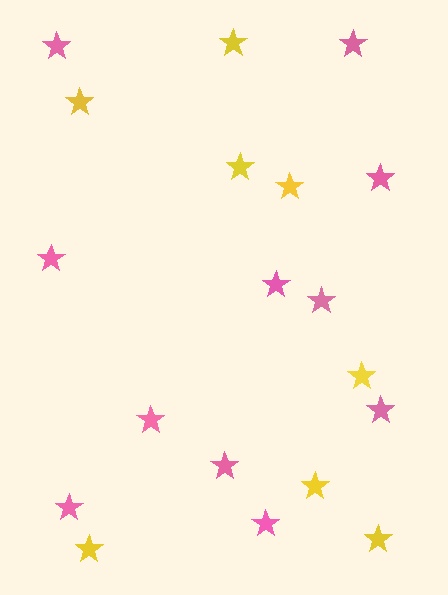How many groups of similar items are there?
There are 2 groups: one group of pink stars (11) and one group of yellow stars (8).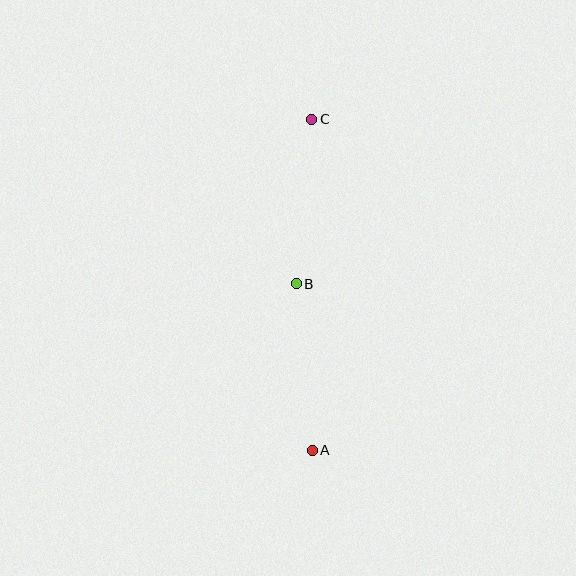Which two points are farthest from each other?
Points A and C are farthest from each other.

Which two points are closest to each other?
Points B and C are closest to each other.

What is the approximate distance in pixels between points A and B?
The distance between A and B is approximately 167 pixels.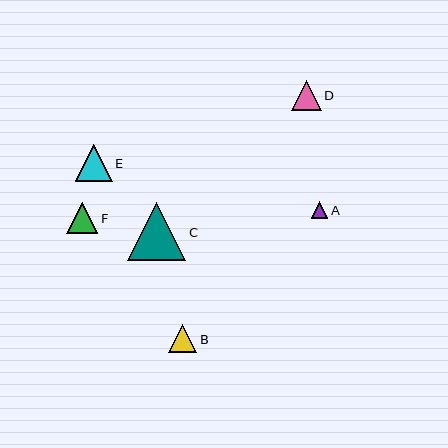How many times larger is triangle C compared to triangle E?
Triangle C is approximately 1.6 times the size of triangle E.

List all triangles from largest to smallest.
From largest to smallest: C, E, F, D, B, A.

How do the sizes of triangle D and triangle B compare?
Triangle D and triangle B are approximately the same size.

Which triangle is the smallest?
Triangle A is the smallest with a size of approximately 16 pixels.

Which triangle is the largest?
Triangle C is the largest with a size of approximately 58 pixels.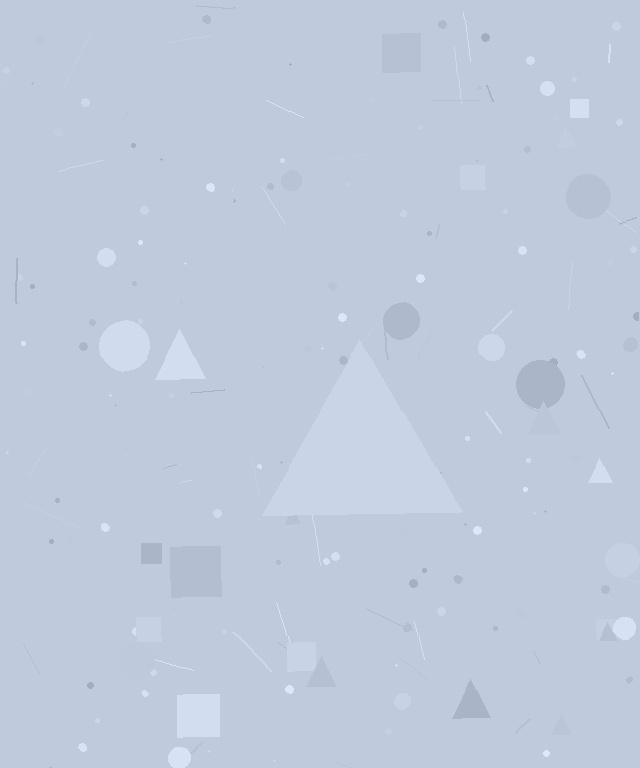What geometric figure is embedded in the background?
A triangle is embedded in the background.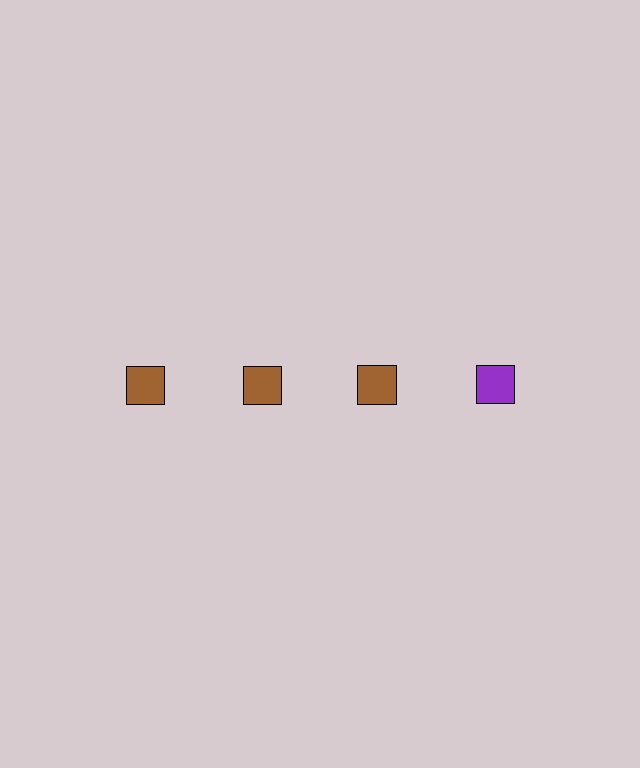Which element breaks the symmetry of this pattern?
The purple square in the top row, second from right column breaks the symmetry. All other shapes are brown squares.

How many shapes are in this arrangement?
There are 4 shapes arranged in a grid pattern.